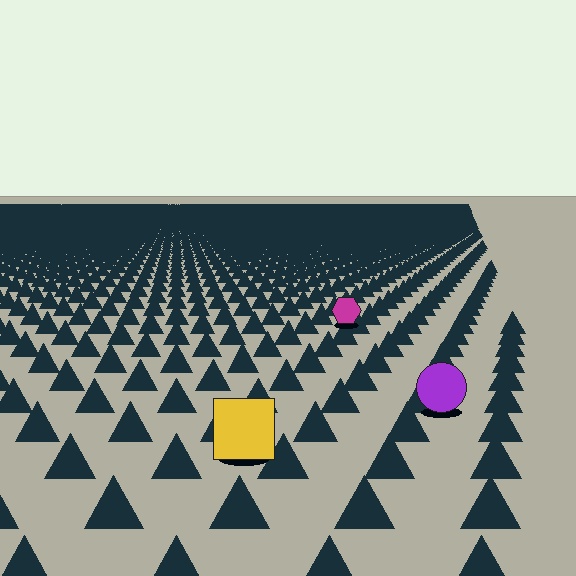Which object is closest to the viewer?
The yellow square is closest. The texture marks near it are larger and more spread out.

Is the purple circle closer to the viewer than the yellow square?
No. The yellow square is closer — you can tell from the texture gradient: the ground texture is coarser near it.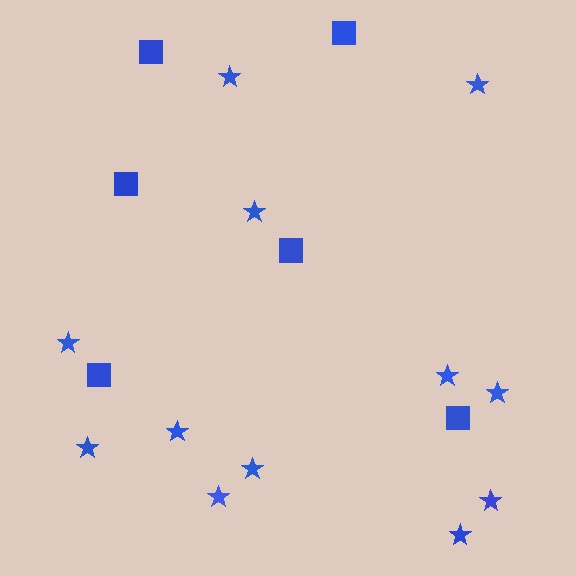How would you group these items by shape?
There are 2 groups: one group of stars (12) and one group of squares (6).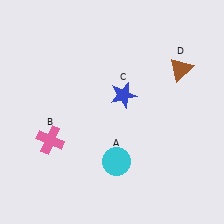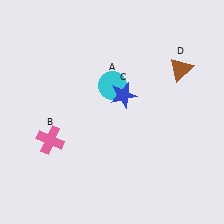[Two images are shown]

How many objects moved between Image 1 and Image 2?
1 object moved between the two images.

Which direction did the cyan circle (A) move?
The cyan circle (A) moved up.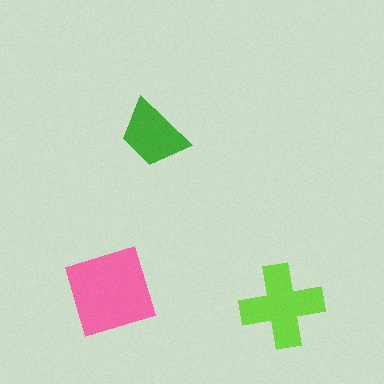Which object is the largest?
The pink square.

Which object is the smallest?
The green trapezoid.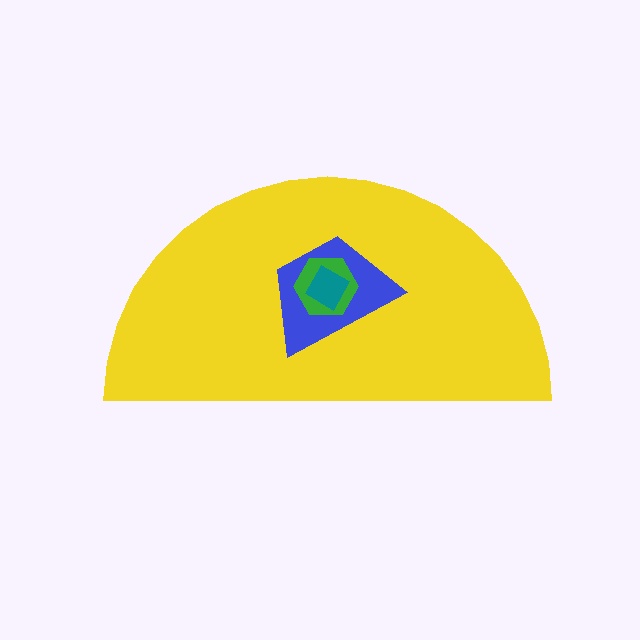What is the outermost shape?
The yellow semicircle.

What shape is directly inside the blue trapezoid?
The green hexagon.